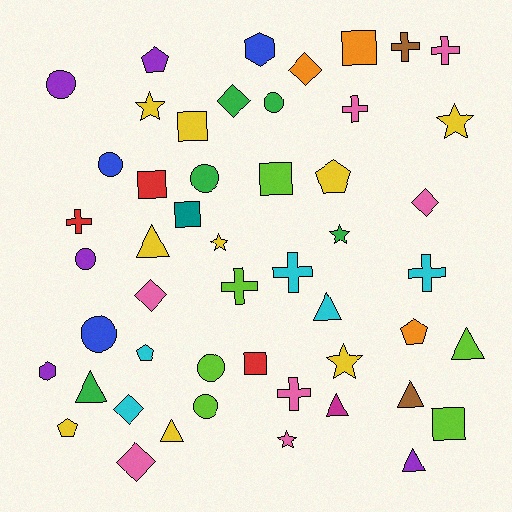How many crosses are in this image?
There are 8 crosses.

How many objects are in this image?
There are 50 objects.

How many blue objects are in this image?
There are 3 blue objects.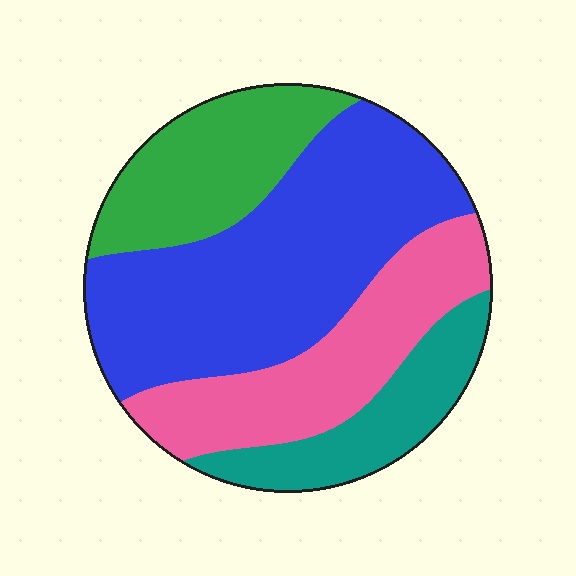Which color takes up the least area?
Teal, at roughly 15%.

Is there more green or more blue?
Blue.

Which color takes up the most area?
Blue, at roughly 45%.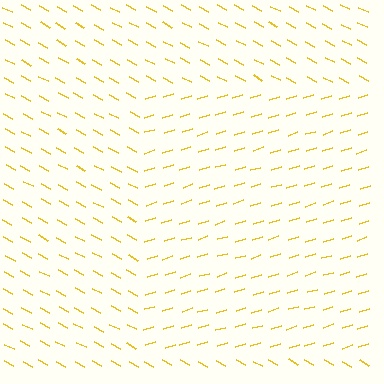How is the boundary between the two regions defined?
The boundary is defined purely by a change in line orientation (approximately 45 degrees difference). All lines are the same color and thickness.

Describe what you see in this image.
The image is filled with small yellow line segments. A rectangle region in the image has lines oriented differently from the surrounding lines, creating a visible texture boundary.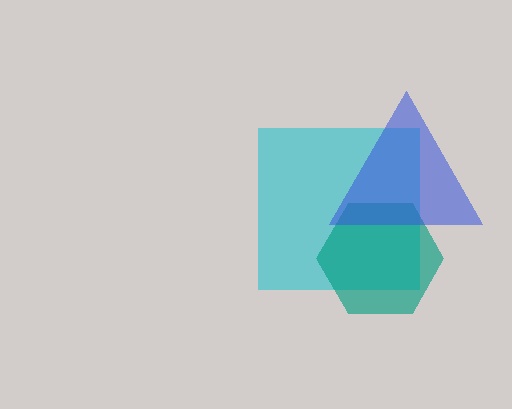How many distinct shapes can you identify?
There are 3 distinct shapes: a cyan square, a teal hexagon, a blue triangle.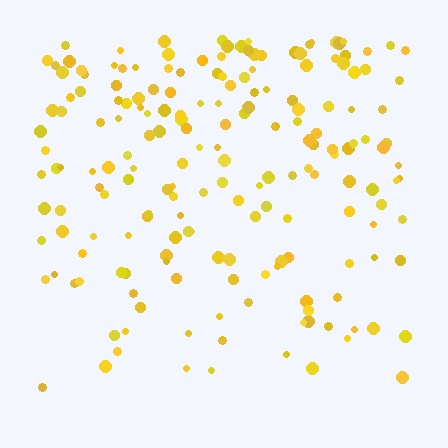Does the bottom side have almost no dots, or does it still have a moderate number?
Still a moderate number, just noticeably fewer than the top.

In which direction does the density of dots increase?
From bottom to top, with the top side densest.